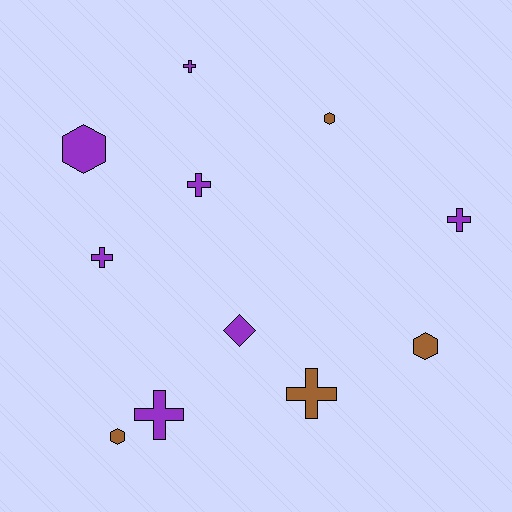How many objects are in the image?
There are 11 objects.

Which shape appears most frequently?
Cross, with 6 objects.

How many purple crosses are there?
There are 5 purple crosses.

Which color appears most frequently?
Purple, with 7 objects.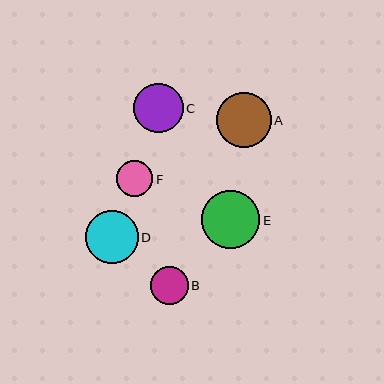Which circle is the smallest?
Circle F is the smallest with a size of approximately 36 pixels.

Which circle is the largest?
Circle E is the largest with a size of approximately 58 pixels.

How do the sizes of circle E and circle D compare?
Circle E and circle D are approximately the same size.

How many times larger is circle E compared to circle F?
Circle E is approximately 1.6 times the size of circle F.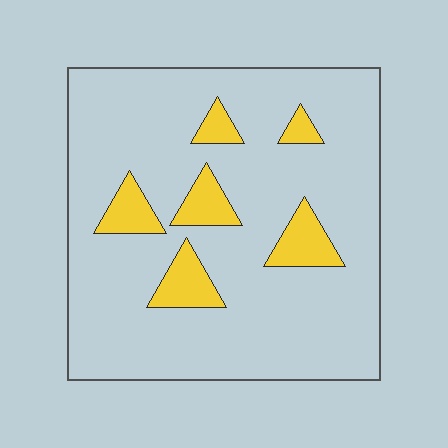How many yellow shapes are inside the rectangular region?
6.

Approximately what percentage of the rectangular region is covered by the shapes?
Approximately 15%.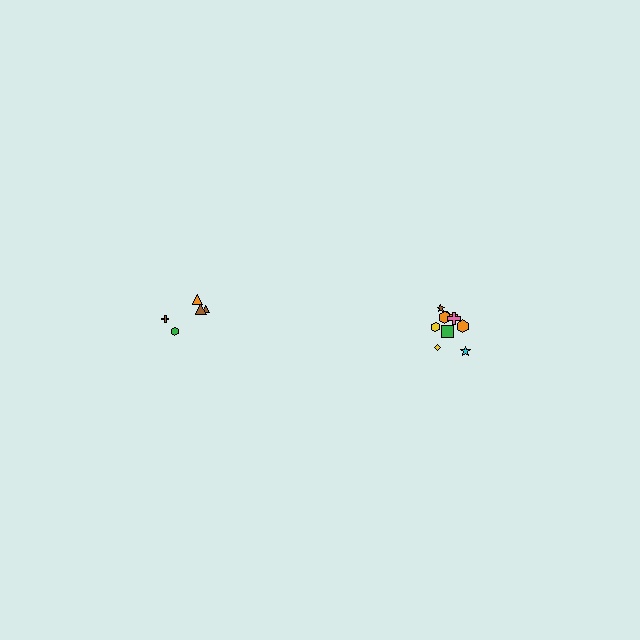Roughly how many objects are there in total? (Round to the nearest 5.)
Roughly 15 objects in total.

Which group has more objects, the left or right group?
The right group.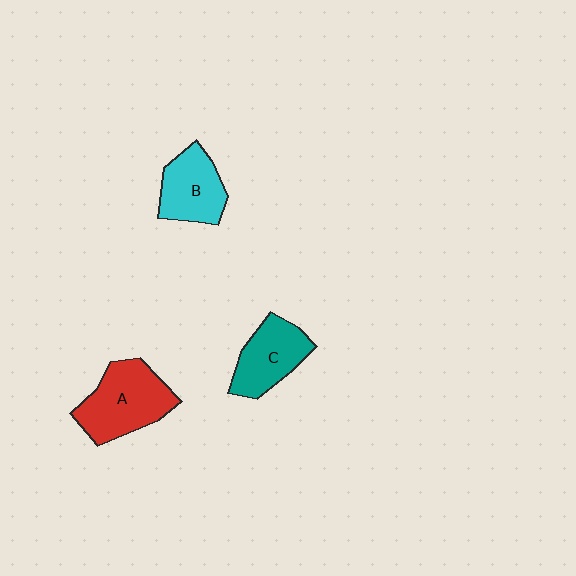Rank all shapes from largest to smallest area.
From largest to smallest: A (red), C (teal), B (cyan).